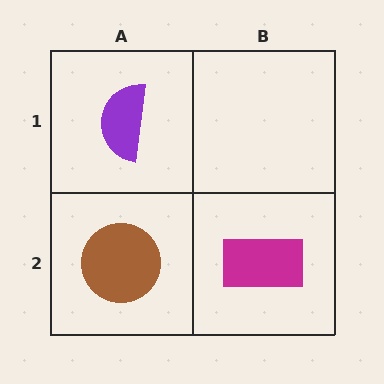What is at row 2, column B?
A magenta rectangle.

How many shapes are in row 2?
2 shapes.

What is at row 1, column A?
A purple semicircle.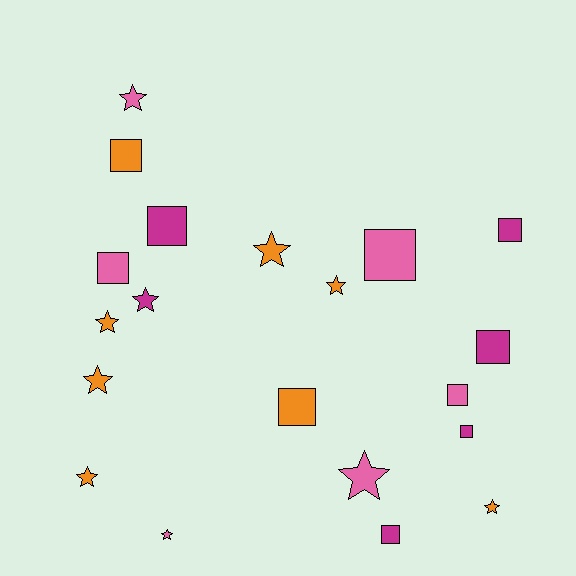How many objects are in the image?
There are 20 objects.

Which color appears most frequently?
Orange, with 8 objects.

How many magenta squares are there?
There are 5 magenta squares.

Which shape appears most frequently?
Square, with 10 objects.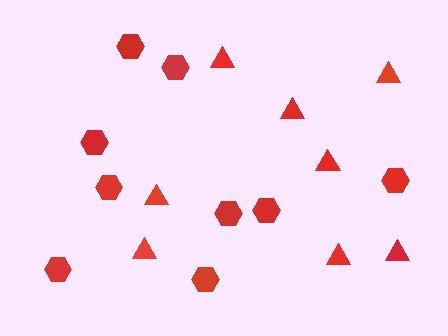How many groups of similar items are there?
There are 2 groups: one group of triangles (8) and one group of hexagons (9).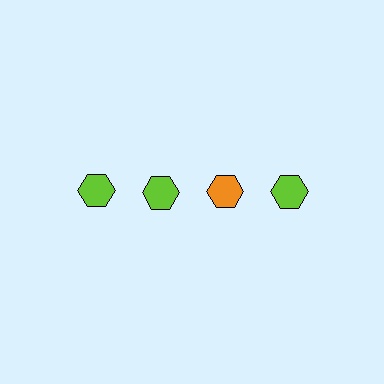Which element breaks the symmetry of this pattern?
The orange hexagon in the top row, center column breaks the symmetry. All other shapes are lime hexagons.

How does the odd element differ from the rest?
It has a different color: orange instead of lime.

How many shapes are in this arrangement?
There are 4 shapes arranged in a grid pattern.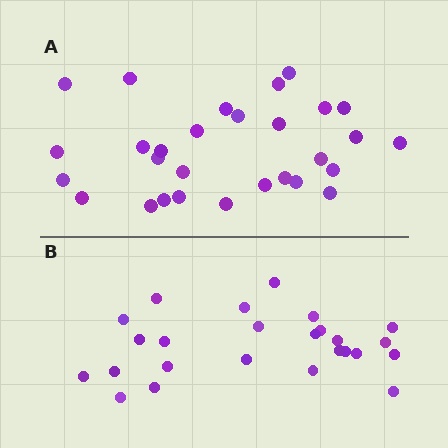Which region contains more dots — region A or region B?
Region A (the top region) has more dots.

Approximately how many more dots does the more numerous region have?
Region A has about 4 more dots than region B.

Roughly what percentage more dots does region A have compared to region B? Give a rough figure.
About 15% more.